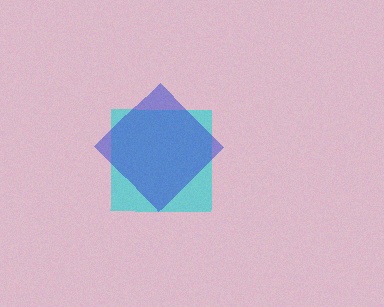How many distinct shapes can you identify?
There are 2 distinct shapes: a cyan square, a blue diamond.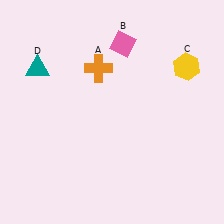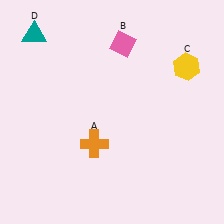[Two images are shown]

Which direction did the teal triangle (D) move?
The teal triangle (D) moved up.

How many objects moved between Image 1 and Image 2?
2 objects moved between the two images.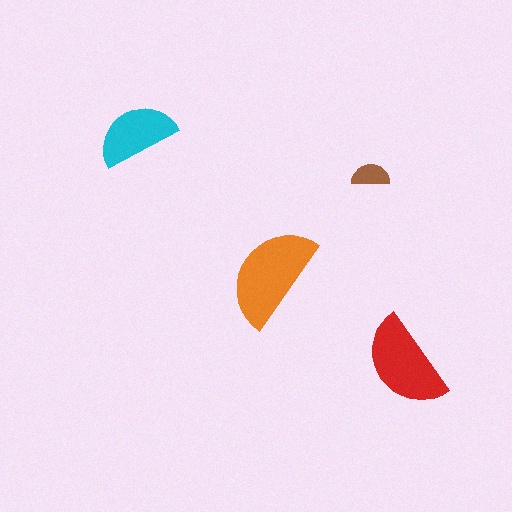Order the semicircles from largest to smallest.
the orange one, the red one, the cyan one, the brown one.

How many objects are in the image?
There are 4 objects in the image.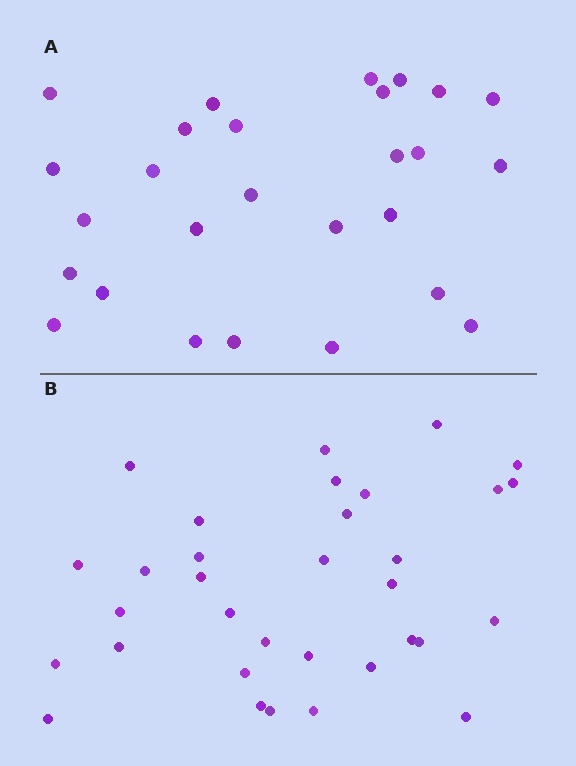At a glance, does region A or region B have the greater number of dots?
Region B (the bottom region) has more dots.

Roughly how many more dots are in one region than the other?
Region B has about 6 more dots than region A.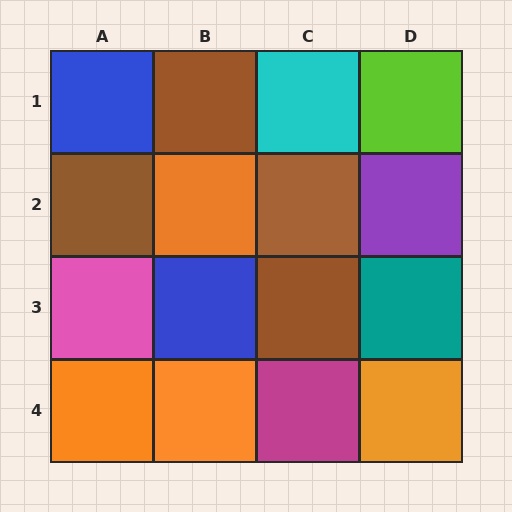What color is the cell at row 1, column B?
Brown.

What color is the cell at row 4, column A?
Orange.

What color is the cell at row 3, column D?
Teal.